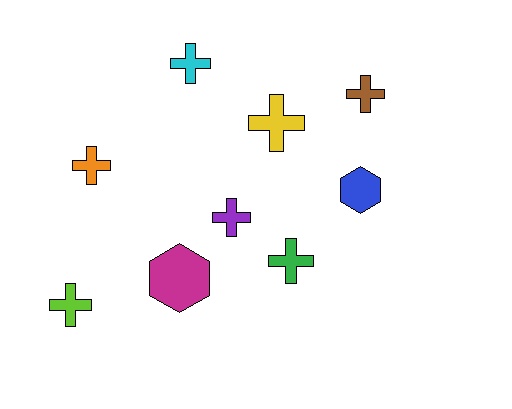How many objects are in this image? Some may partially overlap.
There are 9 objects.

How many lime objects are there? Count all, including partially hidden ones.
There is 1 lime object.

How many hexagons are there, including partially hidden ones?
There are 2 hexagons.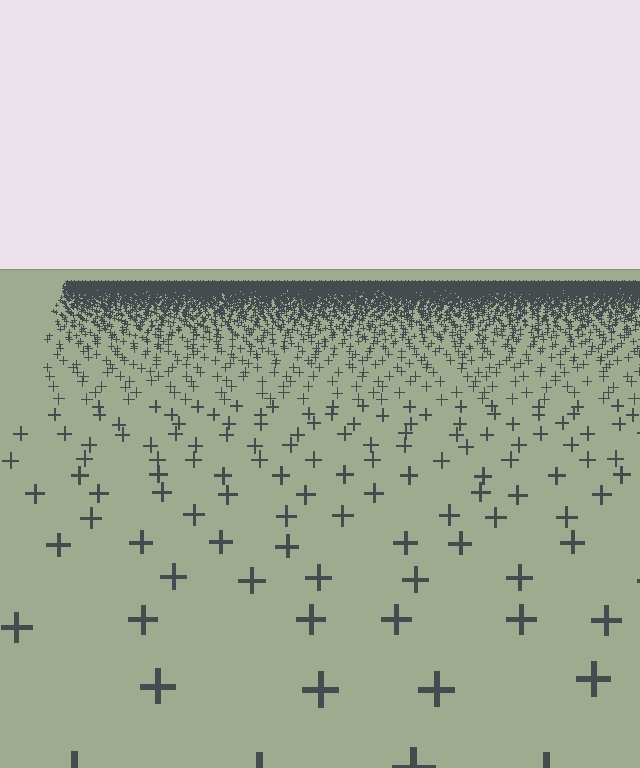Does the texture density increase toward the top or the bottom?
Density increases toward the top.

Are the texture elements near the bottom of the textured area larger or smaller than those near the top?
Larger. Near the bottom, elements are closer to the viewer and appear at a bigger on-screen size.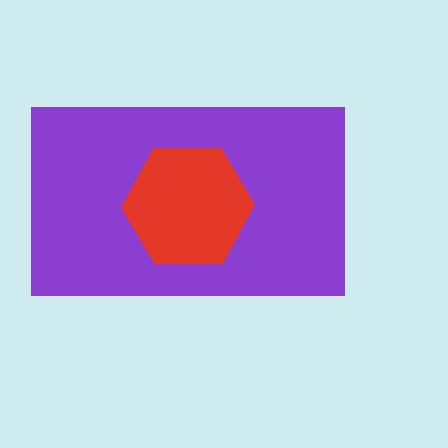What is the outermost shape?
The purple rectangle.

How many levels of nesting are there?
2.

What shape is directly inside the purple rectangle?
The red hexagon.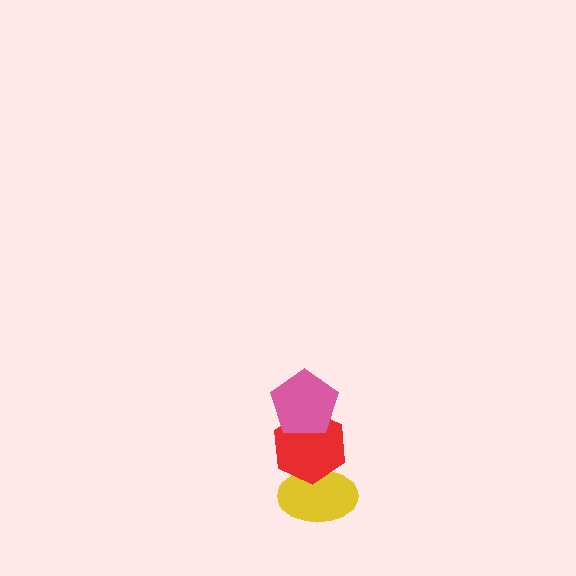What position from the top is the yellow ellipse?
The yellow ellipse is 3rd from the top.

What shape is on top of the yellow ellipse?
The red hexagon is on top of the yellow ellipse.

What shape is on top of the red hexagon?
The pink pentagon is on top of the red hexagon.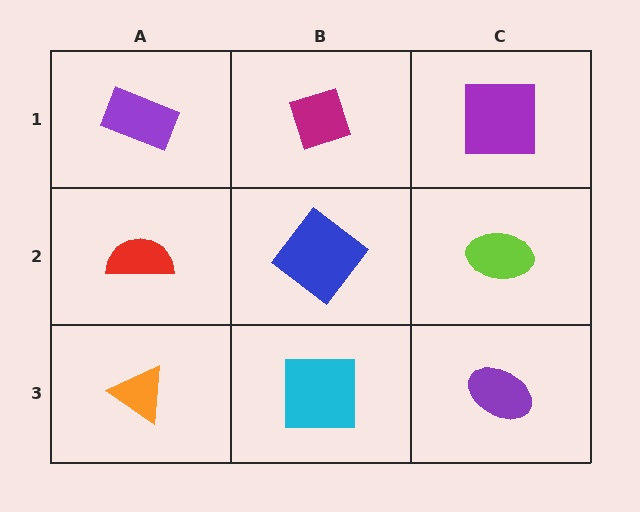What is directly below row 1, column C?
A lime ellipse.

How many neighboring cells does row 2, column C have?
3.